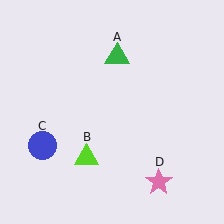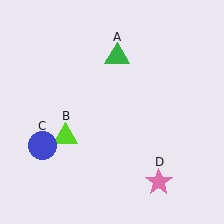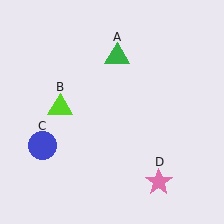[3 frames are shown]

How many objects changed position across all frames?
1 object changed position: lime triangle (object B).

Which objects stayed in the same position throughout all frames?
Green triangle (object A) and blue circle (object C) and pink star (object D) remained stationary.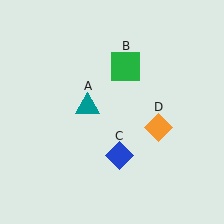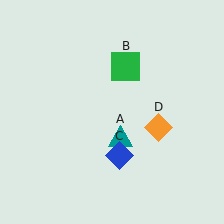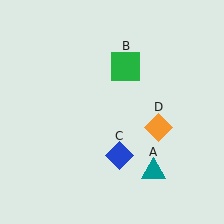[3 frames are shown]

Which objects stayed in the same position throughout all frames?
Green square (object B) and blue diamond (object C) and orange diamond (object D) remained stationary.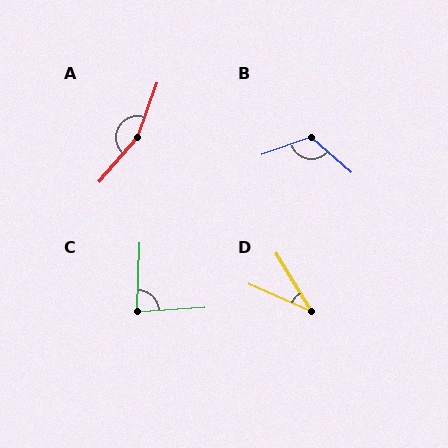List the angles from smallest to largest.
D (35°), C (84°), B (119°), A (159°).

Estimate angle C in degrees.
Approximately 84 degrees.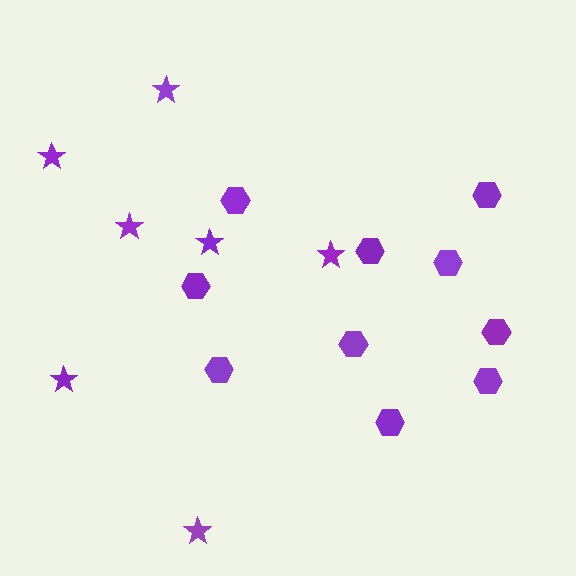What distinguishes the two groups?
There are 2 groups: one group of stars (7) and one group of hexagons (10).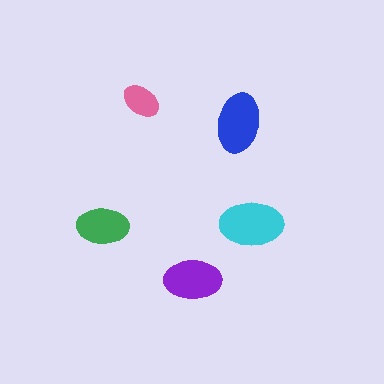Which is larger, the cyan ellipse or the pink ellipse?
The cyan one.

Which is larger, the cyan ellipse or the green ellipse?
The cyan one.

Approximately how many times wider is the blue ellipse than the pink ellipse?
About 1.5 times wider.